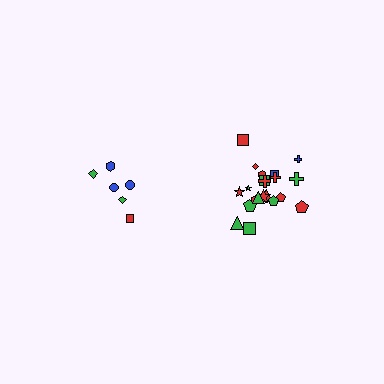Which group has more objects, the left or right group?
The right group.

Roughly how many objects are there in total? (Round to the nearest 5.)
Roughly 30 objects in total.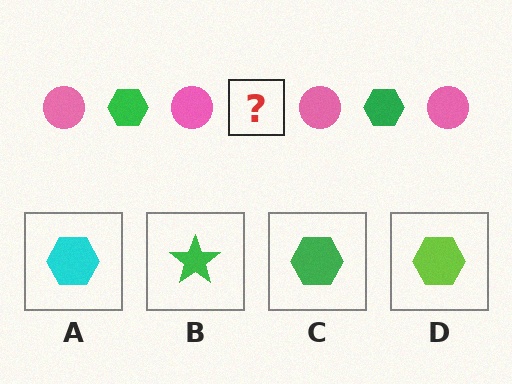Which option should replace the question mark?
Option C.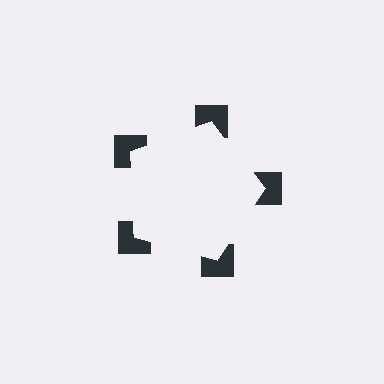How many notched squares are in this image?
There are 5 — one at each vertex of the illusory pentagon.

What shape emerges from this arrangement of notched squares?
An illusory pentagon — its edges are inferred from the aligned wedge cuts in the notched squares, not physically drawn.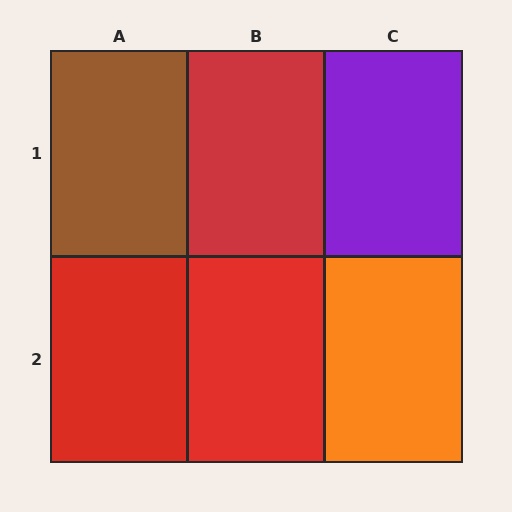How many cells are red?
3 cells are red.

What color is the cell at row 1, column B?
Red.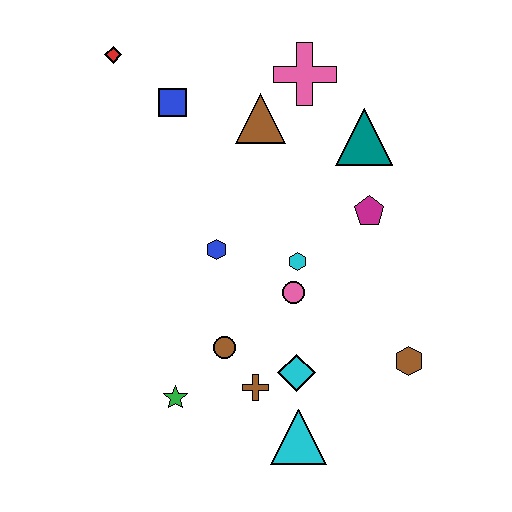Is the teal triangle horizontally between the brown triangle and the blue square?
No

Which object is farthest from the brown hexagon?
The red diamond is farthest from the brown hexagon.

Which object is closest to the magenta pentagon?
The teal triangle is closest to the magenta pentagon.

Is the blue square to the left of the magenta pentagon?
Yes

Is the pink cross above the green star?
Yes